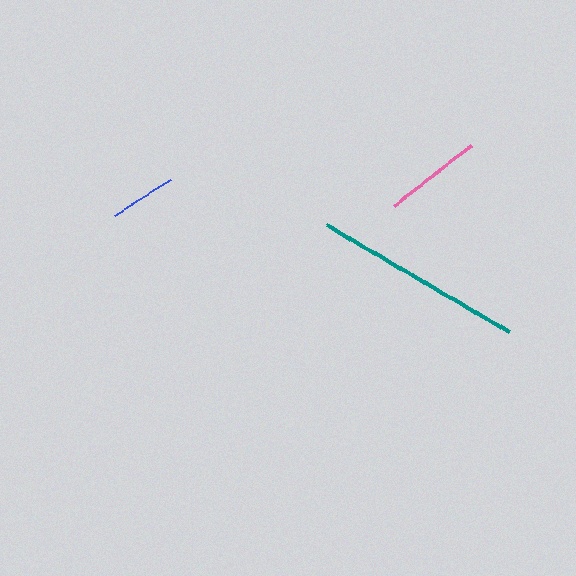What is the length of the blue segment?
The blue segment is approximately 66 pixels long.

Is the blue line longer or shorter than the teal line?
The teal line is longer than the blue line.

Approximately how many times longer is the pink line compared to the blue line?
The pink line is approximately 1.5 times the length of the blue line.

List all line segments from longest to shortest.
From longest to shortest: teal, pink, blue.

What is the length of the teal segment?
The teal segment is approximately 211 pixels long.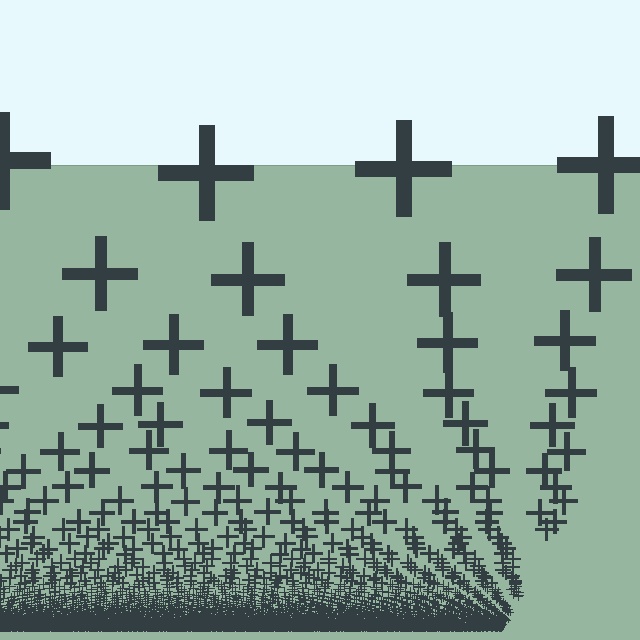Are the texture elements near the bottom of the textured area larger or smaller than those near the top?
Smaller. The gradient is inverted — elements near the bottom are smaller and denser.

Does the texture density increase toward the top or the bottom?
Density increases toward the bottom.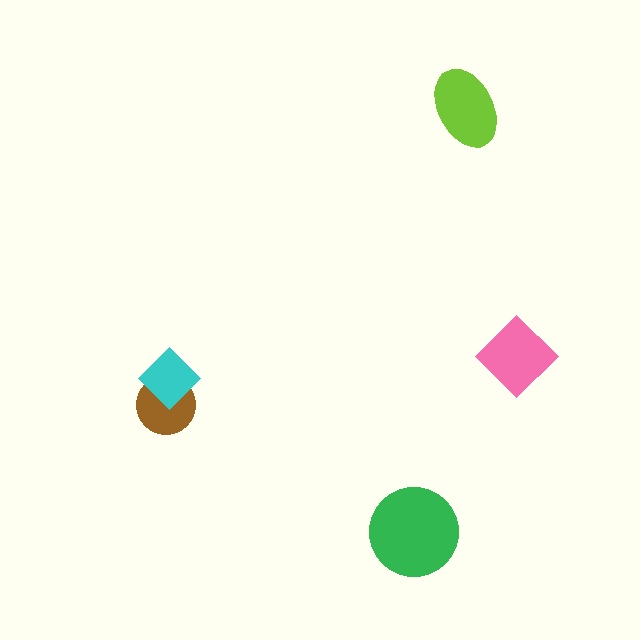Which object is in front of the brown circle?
The cyan diamond is in front of the brown circle.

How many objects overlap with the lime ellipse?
0 objects overlap with the lime ellipse.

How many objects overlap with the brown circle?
1 object overlaps with the brown circle.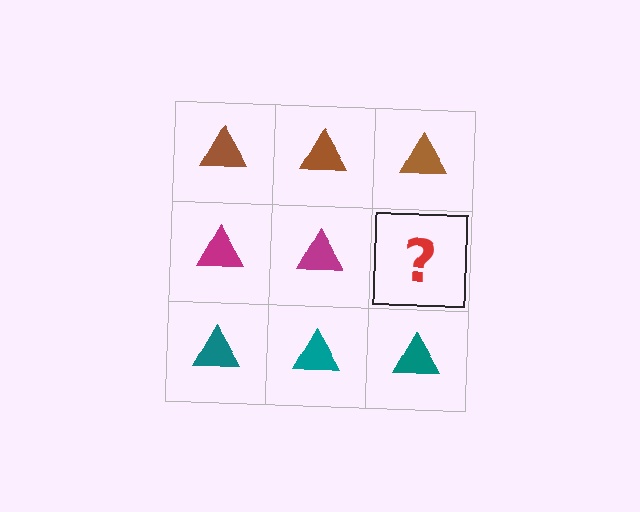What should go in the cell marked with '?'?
The missing cell should contain a magenta triangle.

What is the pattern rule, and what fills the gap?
The rule is that each row has a consistent color. The gap should be filled with a magenta triangle.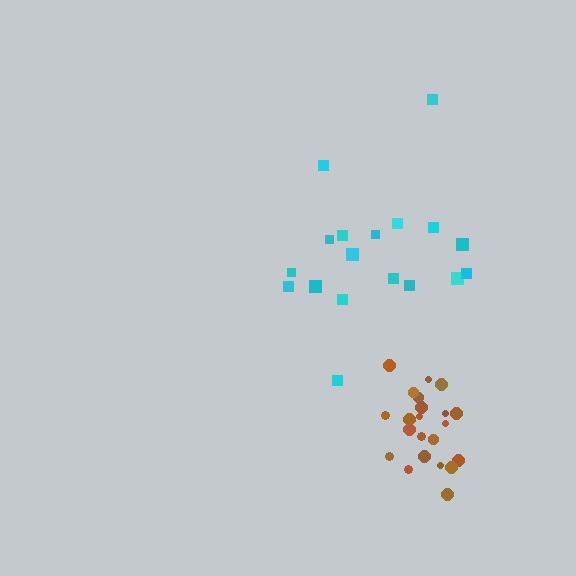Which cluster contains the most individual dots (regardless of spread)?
Brown (22).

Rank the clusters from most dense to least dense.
brown, cyan.